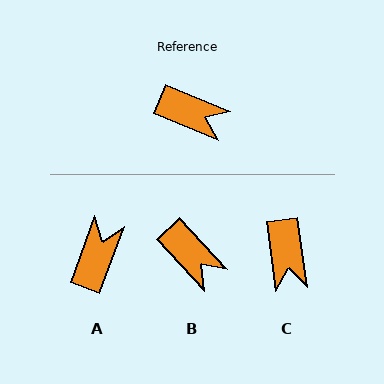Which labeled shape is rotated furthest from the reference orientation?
A, about 92 degrees away.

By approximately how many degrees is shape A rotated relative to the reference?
Approximately 92 degrees counter-clockwise.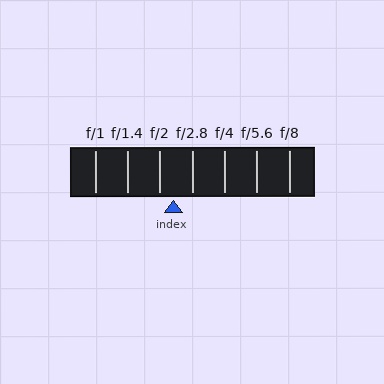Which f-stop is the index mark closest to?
The index mark is closest to f/2.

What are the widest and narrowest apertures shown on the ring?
The widest aperture shown is f/1 and the narrowest is f/8.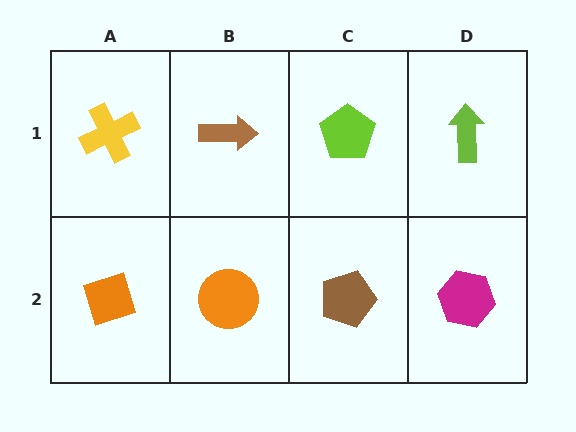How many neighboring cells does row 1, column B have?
3.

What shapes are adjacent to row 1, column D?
A magenta hexagon (row 2, column D), a lime pentagon (row 1, column C).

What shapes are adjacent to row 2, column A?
A yellow cross (row 1, column A), an orange circle (row 2, column B).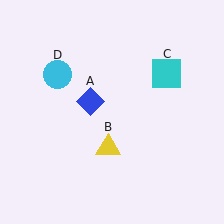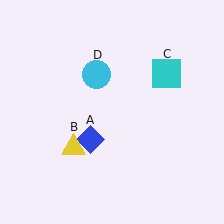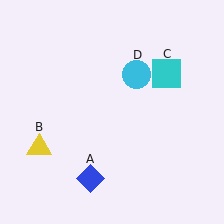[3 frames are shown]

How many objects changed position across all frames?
3 objects changed position: blue diamond (object A), yellow triangle (object B), cyan circle (object D).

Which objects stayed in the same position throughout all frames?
Cyan square (object C) remained stationary.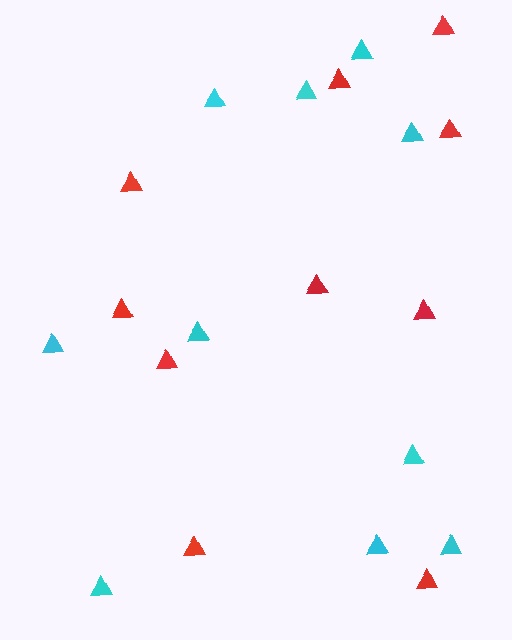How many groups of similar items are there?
There are 2 groups: one group of red triangles (10) and one group of cyan triangles (10).